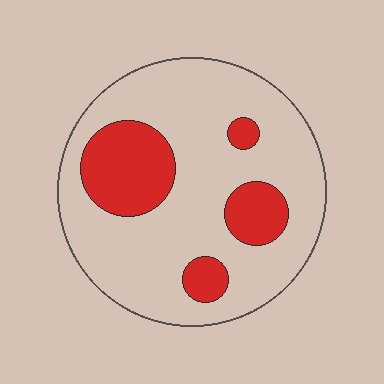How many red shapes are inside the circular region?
4.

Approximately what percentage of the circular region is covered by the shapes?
Approximately 25%.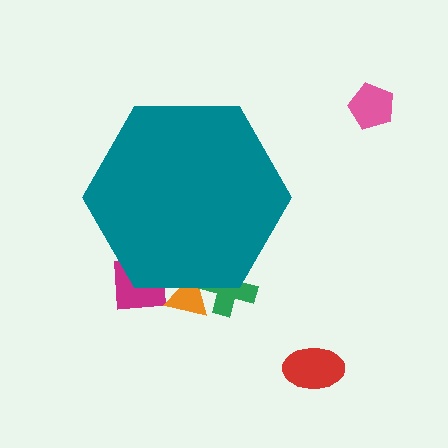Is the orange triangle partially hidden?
Yes, the orange triangle is partially hidden behind the teal hexagon.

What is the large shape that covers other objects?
A teal hexagon.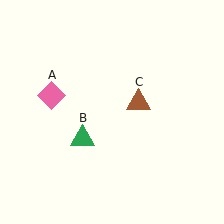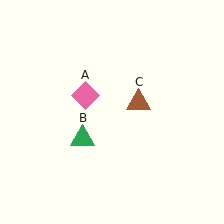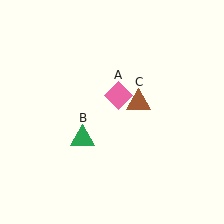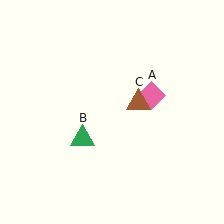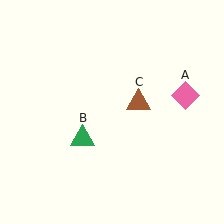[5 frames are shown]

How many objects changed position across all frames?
1 object changed position: pink diamond (object A).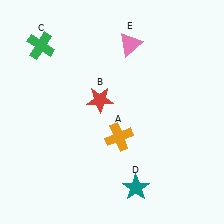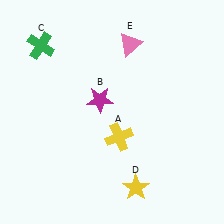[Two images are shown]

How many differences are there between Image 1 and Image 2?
There are 3 differences between the two images.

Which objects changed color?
A changed from orange to yellow. B changed from red to magenta. D changed from teal to yellow.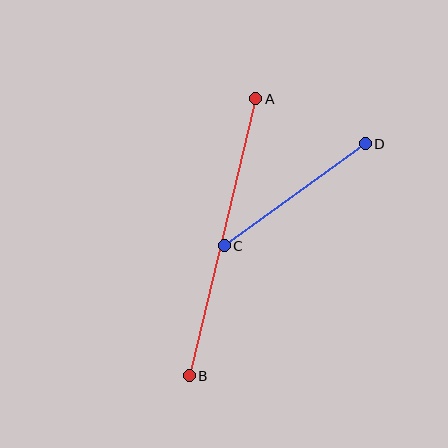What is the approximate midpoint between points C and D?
The midpoint is at approximately (295, 195) pixels.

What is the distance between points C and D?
The distance is approximately 174 pixels.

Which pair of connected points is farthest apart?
Points A and B are farthest apart.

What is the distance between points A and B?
The distance is approximately 285 pixels.